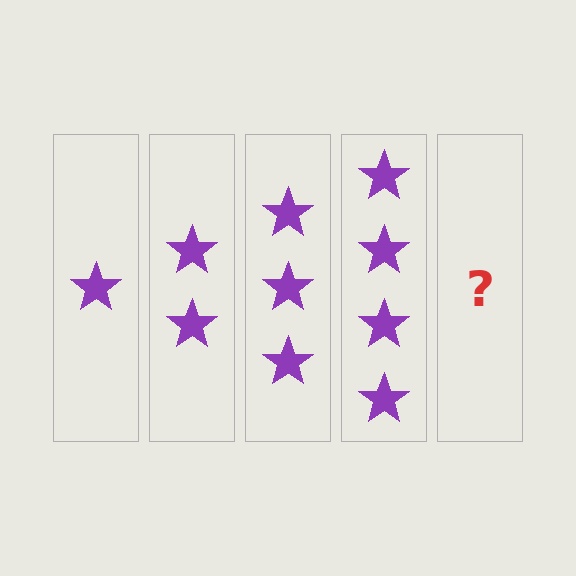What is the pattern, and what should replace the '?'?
The pattern is that each step adds one more star. The '?' should be 5 stars.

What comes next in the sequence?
The next element should be 5 stars.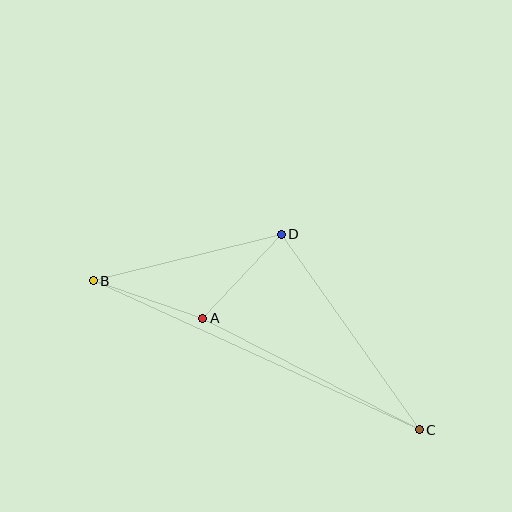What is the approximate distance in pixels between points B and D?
The distance between B and D is approximately 194 pixels.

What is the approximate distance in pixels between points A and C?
The distance between A and C is approximately 243 pixels.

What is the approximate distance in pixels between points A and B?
The distance between A and B is approximately 116 pixels.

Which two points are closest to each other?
Points A and D are closest to each other.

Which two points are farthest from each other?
Points B and C are farthest from each other.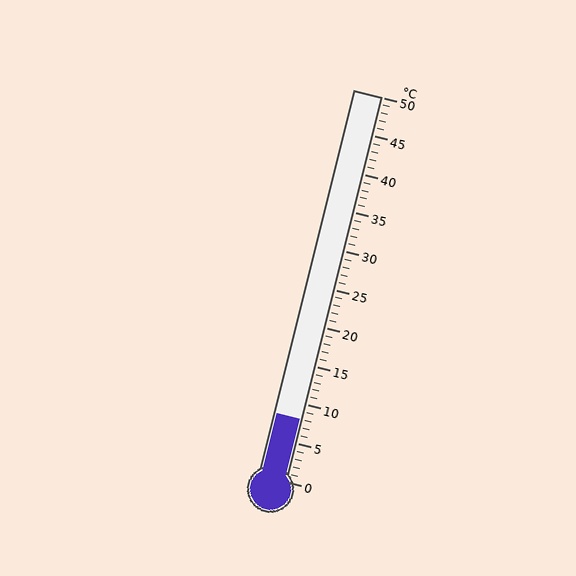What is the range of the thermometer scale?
The thermometer scale ranges from 0°C to 50°C.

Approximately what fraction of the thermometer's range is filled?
The thermometer is filled to approximately 15% of its range.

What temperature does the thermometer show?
The thermometer shows approximately 8°C.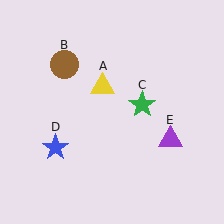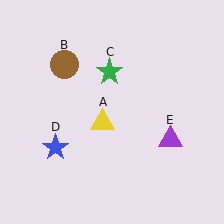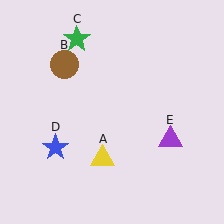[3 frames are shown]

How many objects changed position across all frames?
2 objects changed position: yellow triangle (object A), green star (object C).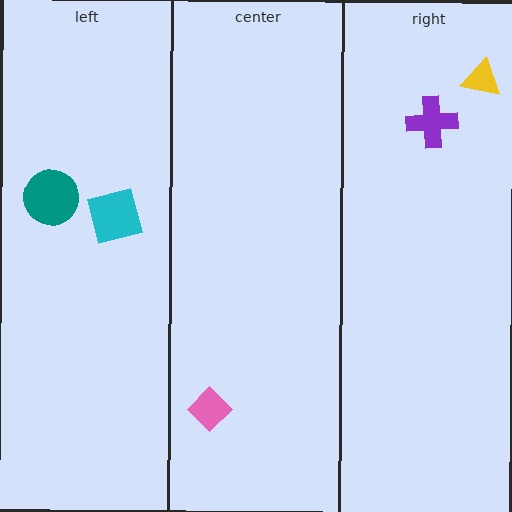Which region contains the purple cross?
The right region.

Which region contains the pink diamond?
The center region.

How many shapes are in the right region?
2.